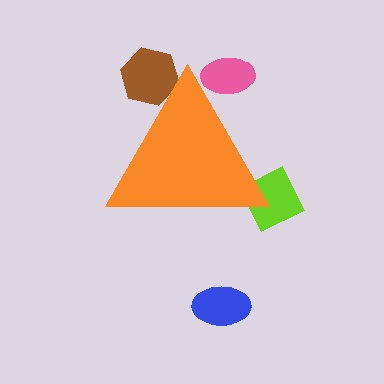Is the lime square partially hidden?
Yes, the lime square is partially hidden behind the orange triangle.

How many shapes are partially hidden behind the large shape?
3 shapes are partially hidden.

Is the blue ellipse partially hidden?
No, the blue ellipse is fully visible.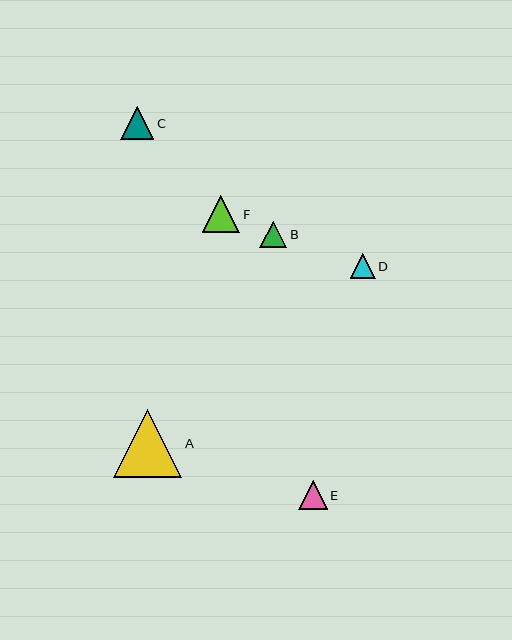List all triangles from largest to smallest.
From largest to smallest: A, F, C, E, B, D.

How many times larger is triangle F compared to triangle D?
Triangle F is approximately 1.5 times the size of triangle D.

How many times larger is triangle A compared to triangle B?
Triangle A is approximately 2.6 times the size of triangle B.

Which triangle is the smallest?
Triangle D is the smallest with a size of approximately 25 pixels.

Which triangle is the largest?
Triangle A is the largest with a size of approximately 69 pixels.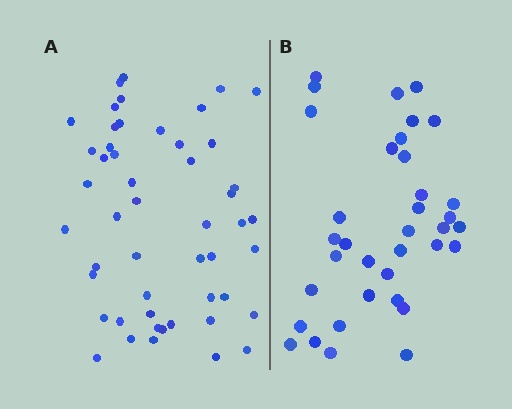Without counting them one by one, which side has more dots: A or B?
Region A (the left region) has more dots.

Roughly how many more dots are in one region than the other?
Region A has approximately 15 more dots than region B.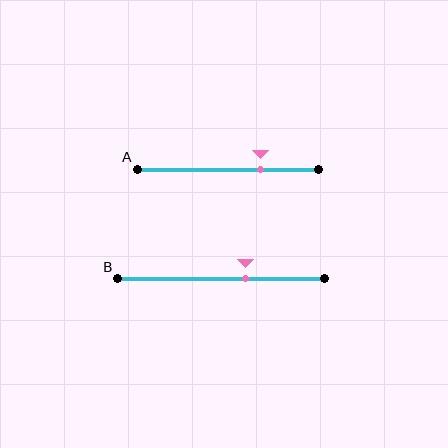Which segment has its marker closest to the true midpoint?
Segment B has its marker closest to the true midpoint.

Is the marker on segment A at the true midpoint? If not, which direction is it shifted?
No, the marker on segment A is shifted to the right by about 18% of the segment length.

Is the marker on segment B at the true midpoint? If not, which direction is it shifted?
No, the marker on segment B is shifted to the right by about 12% of the segment length.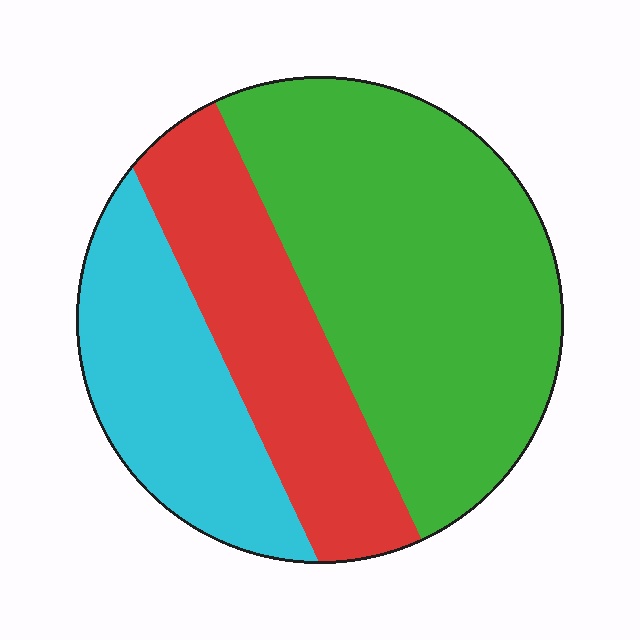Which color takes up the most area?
Green, at roughly 50%.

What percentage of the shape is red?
Red covers 26% of the shape.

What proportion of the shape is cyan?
Cyan covers around 25% of the shape.